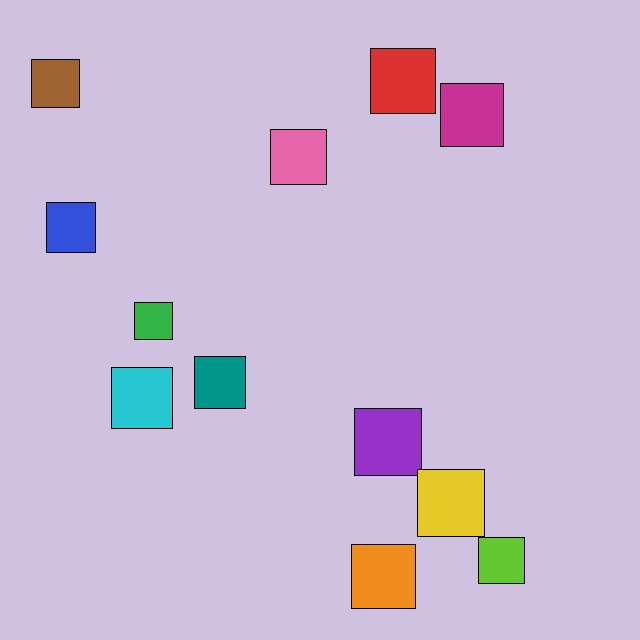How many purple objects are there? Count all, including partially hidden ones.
There is 1 purple object.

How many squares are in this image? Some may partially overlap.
There are 12 squares.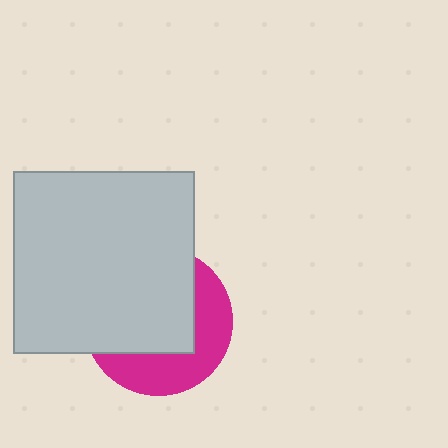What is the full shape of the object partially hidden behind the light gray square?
The partially hidden object is a magenta circle.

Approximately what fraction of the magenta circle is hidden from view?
Roughly 60% of the magenta circle is hidden behind the light gray square.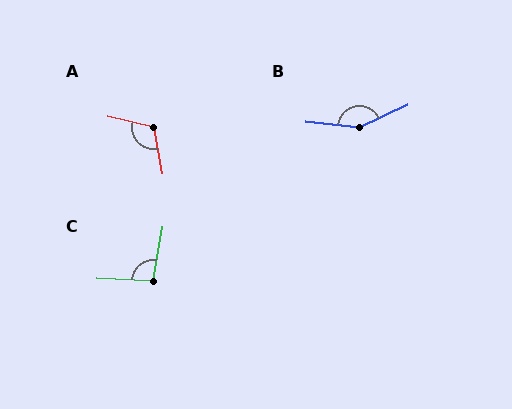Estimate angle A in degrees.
Approximately 114 degrees.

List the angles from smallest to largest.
C (97°), A (114°), B (149°).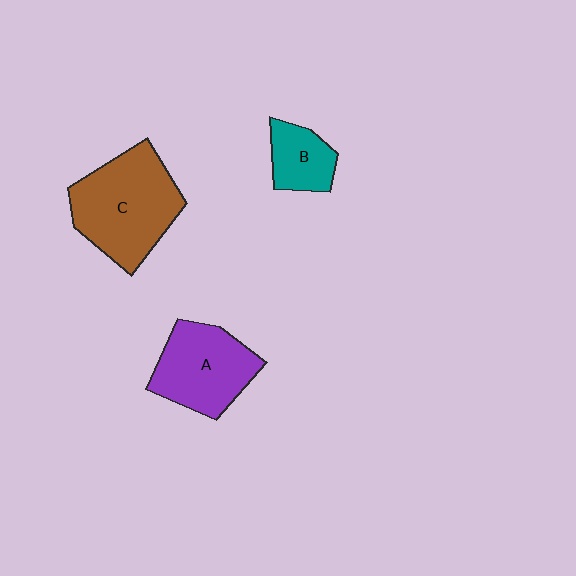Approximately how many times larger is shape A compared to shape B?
Approximately 1.9 times.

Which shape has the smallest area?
Shape B (teal).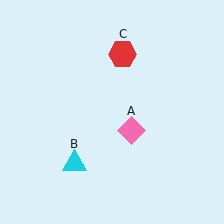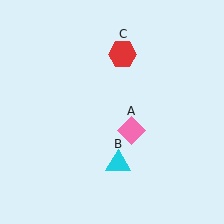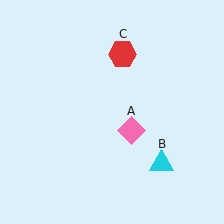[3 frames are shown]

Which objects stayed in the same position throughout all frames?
Pink diamond (object A) and red hexagon (object C) remained stationary.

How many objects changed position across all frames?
1 object changed position: cyan triangle (object B).